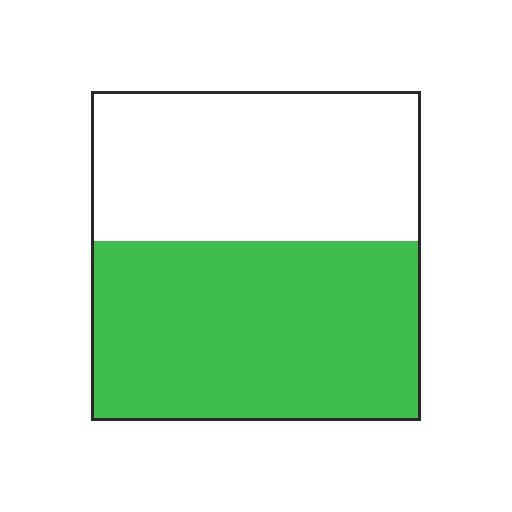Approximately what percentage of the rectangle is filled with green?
Approximately 55%.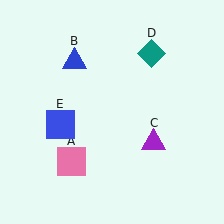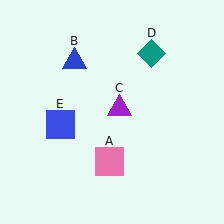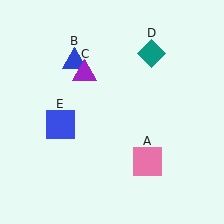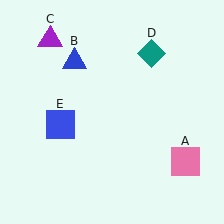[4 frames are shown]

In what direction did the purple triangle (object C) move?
The purple triangle (object C) moved up and to the left.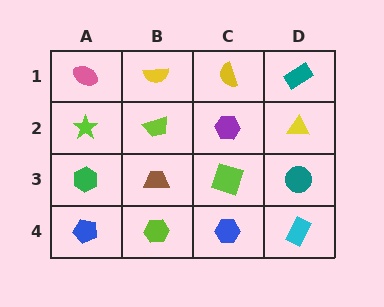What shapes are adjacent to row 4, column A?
A green hexagon (row 3, column A), a lime hexagon (row 4, column B).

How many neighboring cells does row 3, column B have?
4.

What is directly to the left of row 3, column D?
A lime square.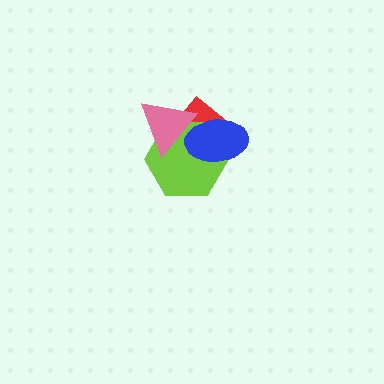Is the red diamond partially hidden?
Yes, it is partially covered by another shape.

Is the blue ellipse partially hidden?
Yes, it is partially covered by another shape.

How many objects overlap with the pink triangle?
3 objects overlap with the pink triangle.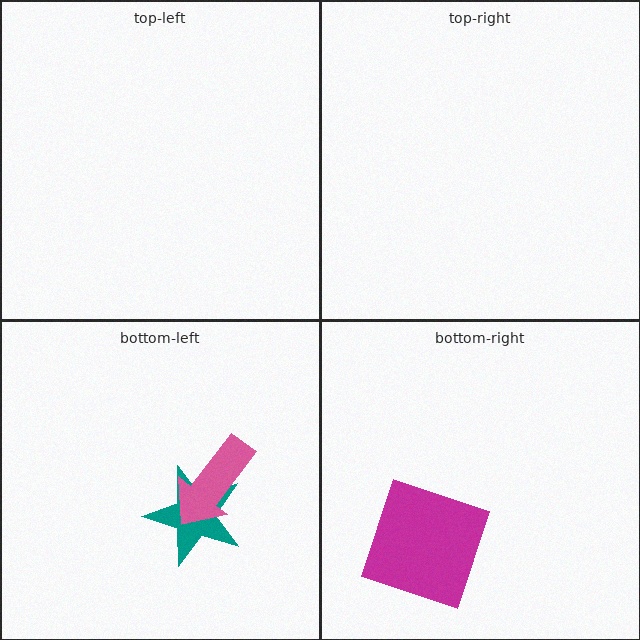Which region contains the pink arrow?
The bottom-left region.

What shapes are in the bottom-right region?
The magenta square.